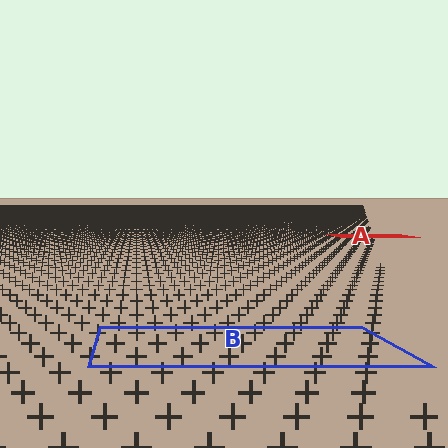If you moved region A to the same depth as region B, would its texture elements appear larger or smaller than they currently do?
They would appear larger. At a closer depth, the same texture elements are projected at a bigger on-screen size.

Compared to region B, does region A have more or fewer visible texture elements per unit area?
Region A has more texture elements per unit area — they are packed more densely because it is farther away.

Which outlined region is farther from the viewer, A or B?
Region A is farther from the viewer — the texture elements inside it appear smaller and more densely packed.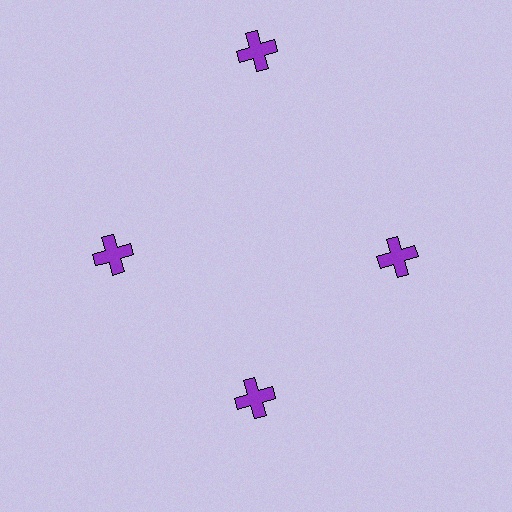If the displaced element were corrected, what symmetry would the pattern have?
It would have 4-fold rotational symmetry — the pattern would map onto itself every 90 degrees.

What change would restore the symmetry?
The symmetry would be restored by moving it inward, back onto the ring so that all 4 crosses sit at equal angles and equal distance from the center.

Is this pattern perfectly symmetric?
No. The 4 purple crosses are arranged in a ring, but one element near the 12 o'clock position is pushed outward from the center, breaking the 4-fold rotational symmetry.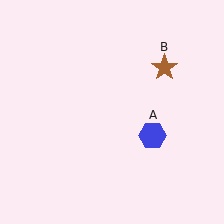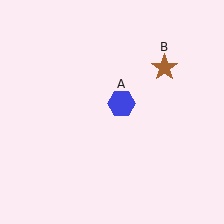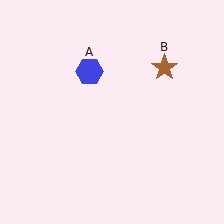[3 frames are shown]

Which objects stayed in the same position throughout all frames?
Brown star (object B) remained stationary.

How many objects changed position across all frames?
1 object changed position: blue hexagon (object A).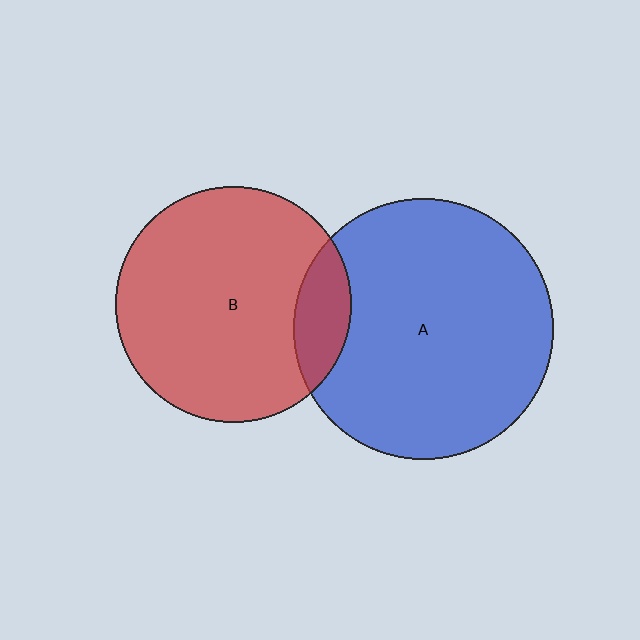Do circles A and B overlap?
Yes.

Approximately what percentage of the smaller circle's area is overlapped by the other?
Approximately 15%.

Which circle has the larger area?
Circle A (blue).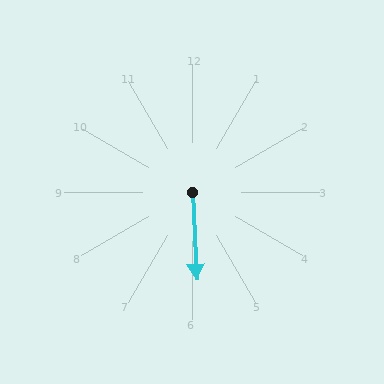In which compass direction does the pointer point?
South.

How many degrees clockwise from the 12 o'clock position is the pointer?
Approximately 177 degrees.